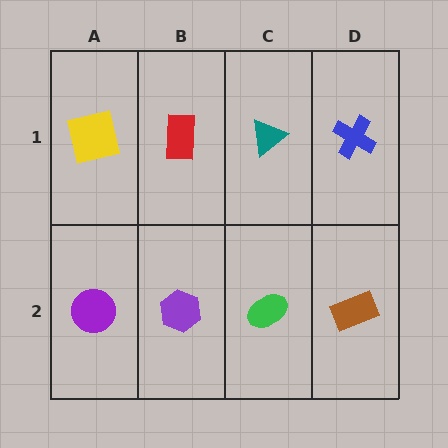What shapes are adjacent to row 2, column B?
A red rectangle (row 1, column B), a purple circle (row 2, column A), a green ellipse (row 2, column C).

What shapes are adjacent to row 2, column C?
A teal triangle (row 1, column C), a purple hexagon (row 2, column B), a brown rectangle (row 2, column D).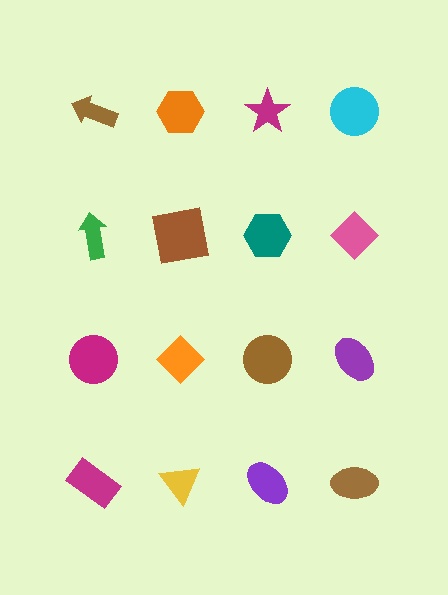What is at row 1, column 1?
A brown arrow.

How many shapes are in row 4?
4 shapes.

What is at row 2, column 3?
A teal hexagon.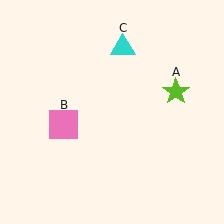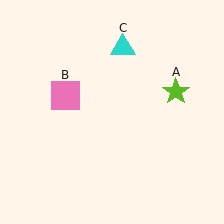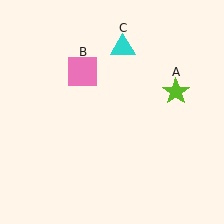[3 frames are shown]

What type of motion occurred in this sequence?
The pink square (object B) rotated clockwise around the center of the scene.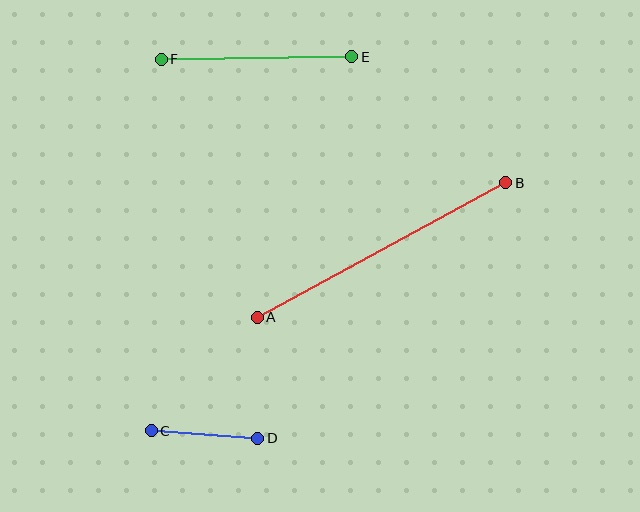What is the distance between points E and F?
The distance is approximately 190 pixels.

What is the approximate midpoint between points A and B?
The midpoint is at approximately (382, 250) pixels.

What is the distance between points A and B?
The distance is approximately 282 pixels.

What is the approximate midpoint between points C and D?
The midpoint is at approximately (204, 435) pixels.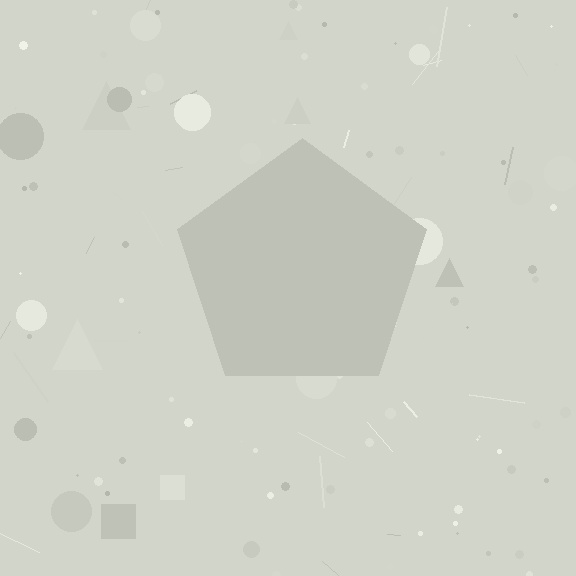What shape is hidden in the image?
A pentagon is hidden in the image.